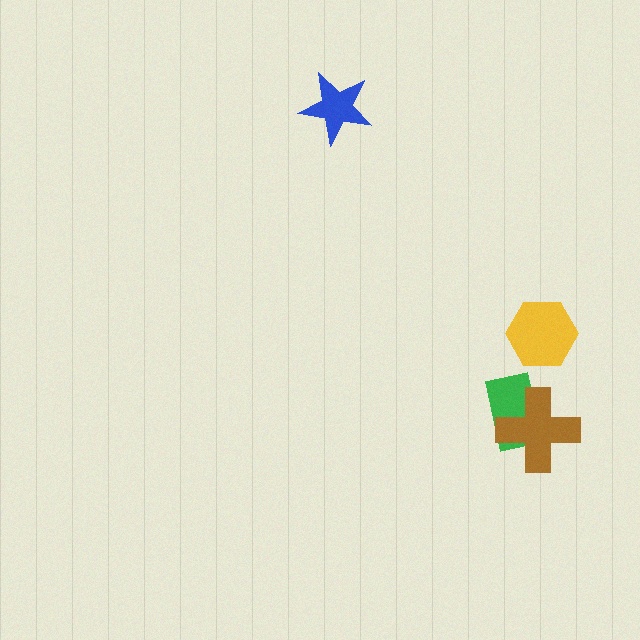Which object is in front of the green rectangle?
The brown cross is in front of the green rectangle.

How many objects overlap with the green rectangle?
1 object overlaps with the green rectangle.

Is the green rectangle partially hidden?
Yes, it is partially covered by another shape.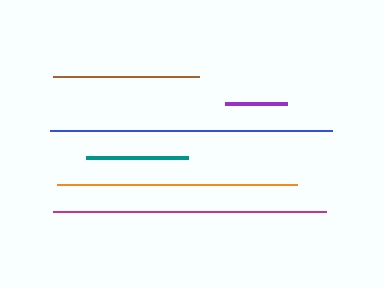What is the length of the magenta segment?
The magenta segment is approximately 273 pixels long.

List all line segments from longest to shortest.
From longest to shortest: blue, magenta, orange, brown, teal, purple.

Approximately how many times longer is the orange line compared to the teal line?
The orange line is approximately 2.4 times the length of the teal line.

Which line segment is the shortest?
The purple line is the shortest at approximately 62 pixels.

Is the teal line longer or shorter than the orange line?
The orange line is longer than the teal line.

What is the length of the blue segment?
The blue segment is approximately 282 pixels long.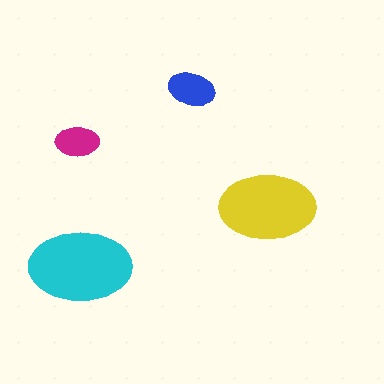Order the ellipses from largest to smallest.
the cyan one, the yellow one, the blue one, the magenta one.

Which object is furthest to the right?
The yellow ellipse is rightmost.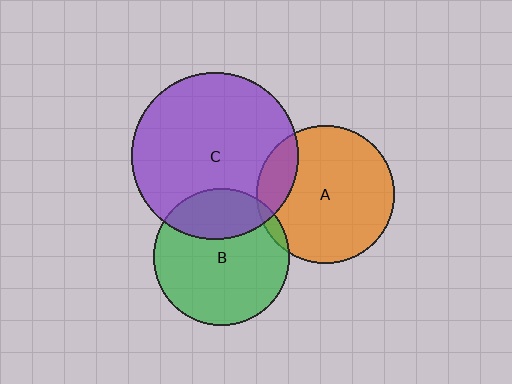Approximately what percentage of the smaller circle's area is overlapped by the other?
Approximately 5%.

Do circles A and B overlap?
Yes.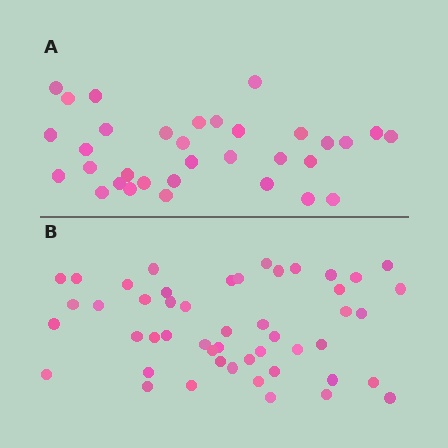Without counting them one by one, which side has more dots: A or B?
Region B (the bottom region) has more dots.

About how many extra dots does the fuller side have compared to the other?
Region B has approximately 15 more dots than region A.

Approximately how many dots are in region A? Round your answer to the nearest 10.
About 30 dots. (The exact count is 33, which rounds to 30.)